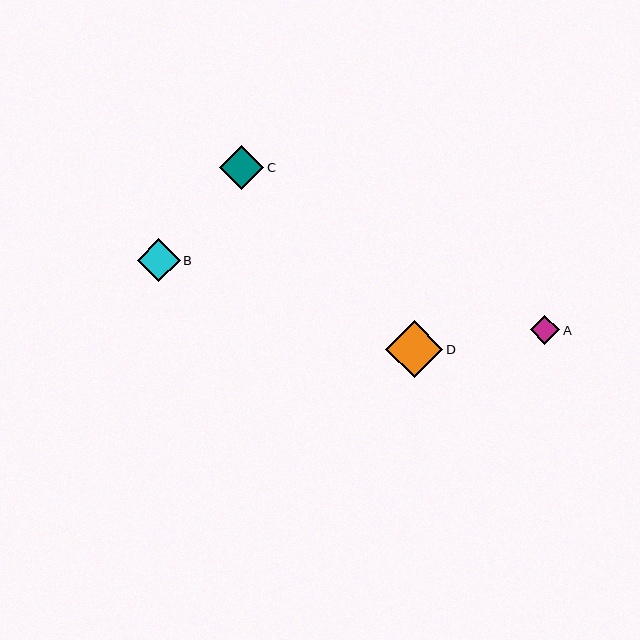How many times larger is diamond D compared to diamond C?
Diamond D is approximately 1.3 times the size of diamond C.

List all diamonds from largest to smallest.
From largest to smallest: D, C, B, A.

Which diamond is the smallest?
Diamond A is the smallest with a size of approximately 29 pixels.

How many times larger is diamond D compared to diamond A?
Diamond D is approximately 2.0 times the size of diamond A.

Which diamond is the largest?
Diamond D is the largest with a size of approximately 57 pixels.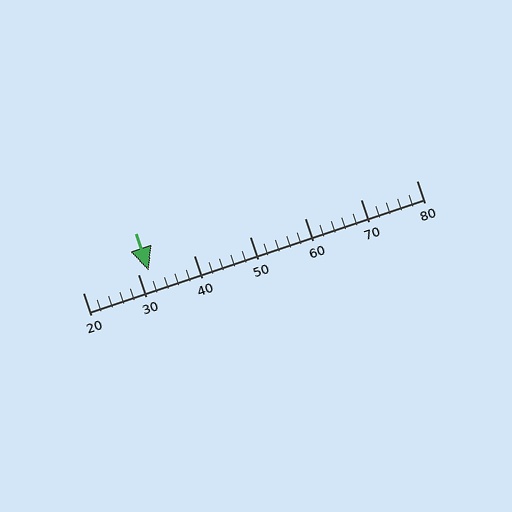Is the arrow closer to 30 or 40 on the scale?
The arrow is closer to 30.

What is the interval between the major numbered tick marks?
The major tick marks are spaced 10 units apart.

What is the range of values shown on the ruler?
The ruler shows values from 20 to 80.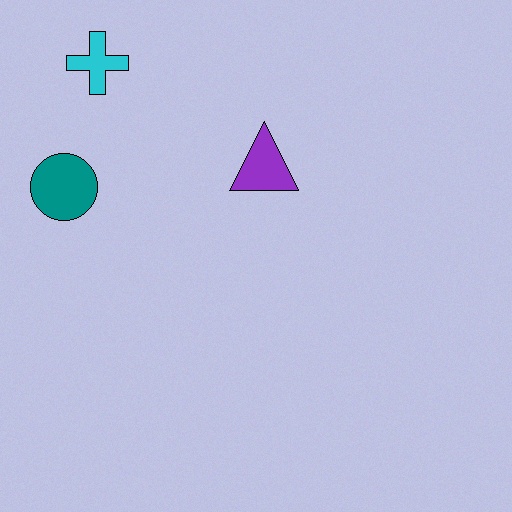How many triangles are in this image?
There is 1 triangle.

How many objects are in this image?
There are 3 objects.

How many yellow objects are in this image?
There are no yellow objects.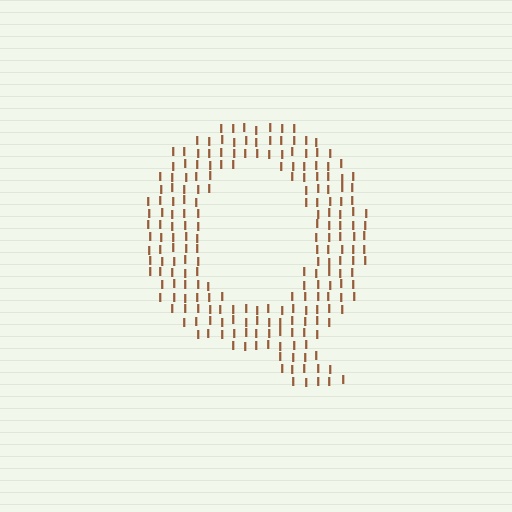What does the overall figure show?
The overall figure shows the letter Q.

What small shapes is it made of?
It is made of small letter I's.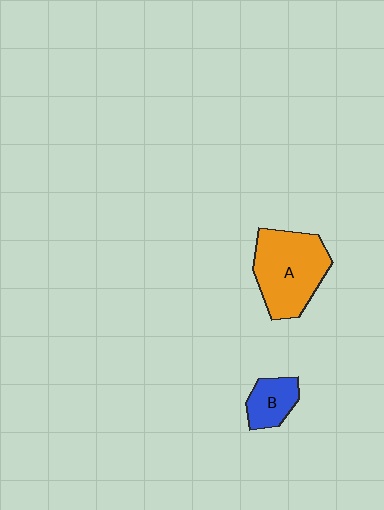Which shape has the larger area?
Shape A (orange).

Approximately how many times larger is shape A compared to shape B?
Approximately 2.4 times.